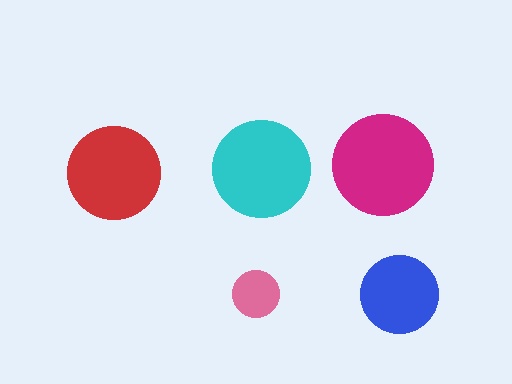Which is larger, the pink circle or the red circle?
The red one.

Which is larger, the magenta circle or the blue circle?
The magenta one.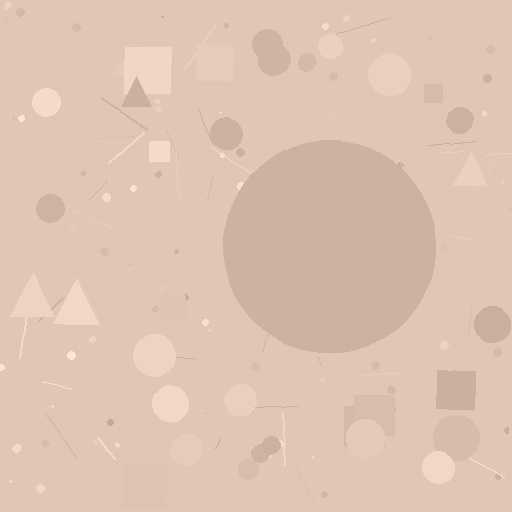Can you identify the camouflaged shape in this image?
The camouflaged shape is a circle.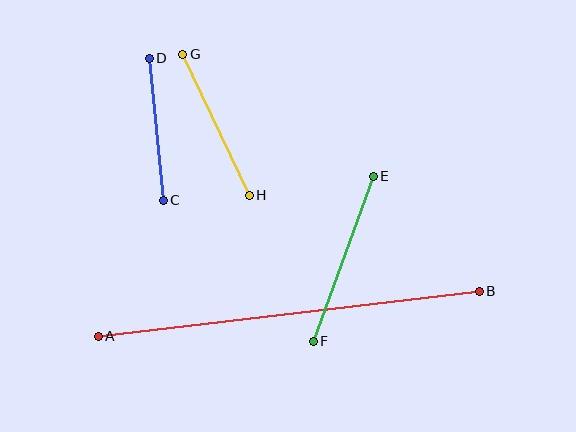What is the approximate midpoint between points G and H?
The midpoint is at approximately (216, 125) pixels.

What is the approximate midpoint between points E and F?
The midpoint is at approximately (343, 259) pixels.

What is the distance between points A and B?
The distance is approximately 384 pixels.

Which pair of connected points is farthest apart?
Points A and B are farthest apart.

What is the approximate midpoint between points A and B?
The midpoint is at approximately (289, 314) pixels.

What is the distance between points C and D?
The distance is approximately 143 pixels.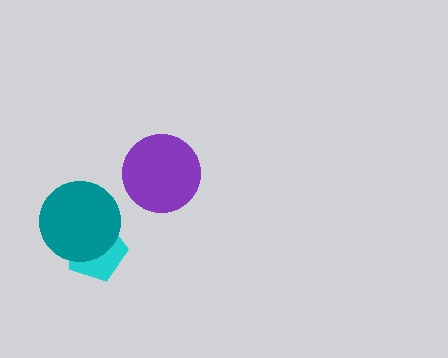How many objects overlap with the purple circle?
0 objects overlap with the purple circle.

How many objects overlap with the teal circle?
1 object overlaps with the teal circle.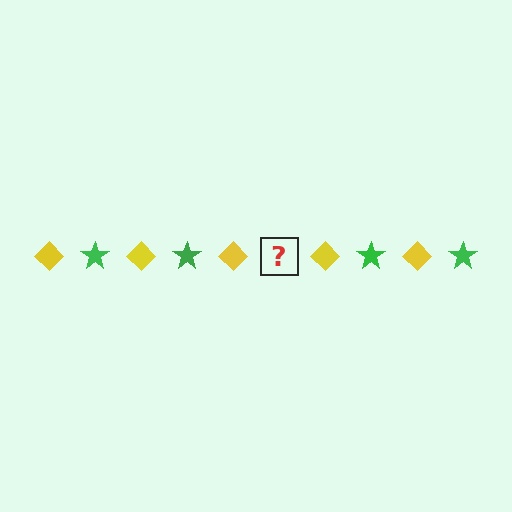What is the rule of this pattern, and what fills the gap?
The rule is that the pattern alternates between yellow diamond and green star. The gap should be filled with a green star.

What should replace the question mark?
The question mark should be replaced with a green star.